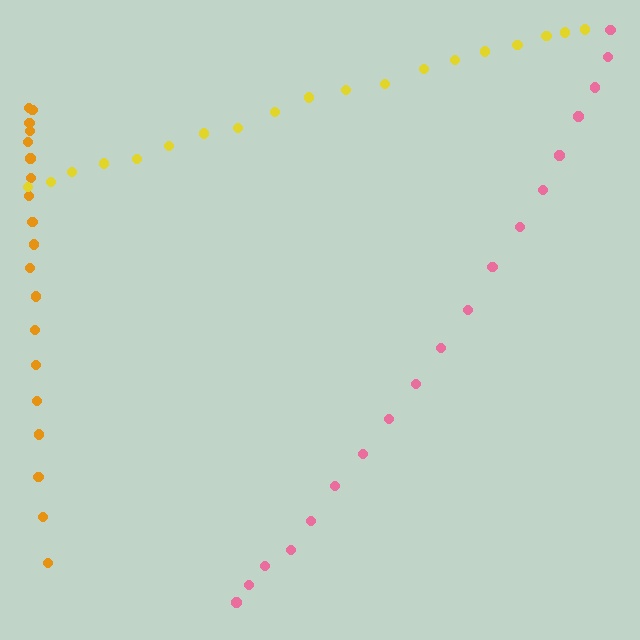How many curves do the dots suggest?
There are 3 distinct paths.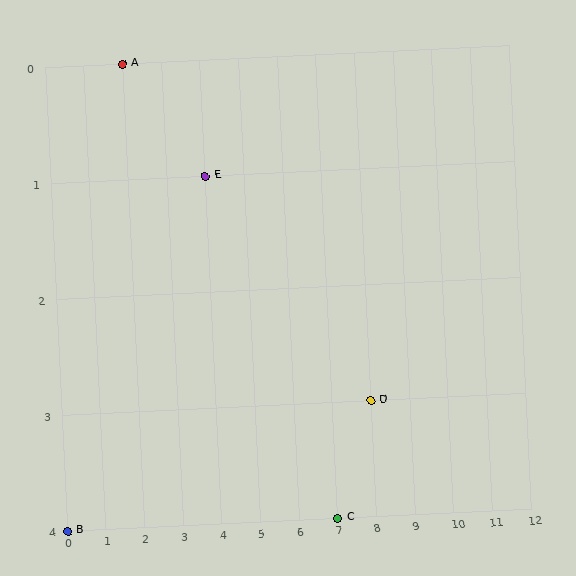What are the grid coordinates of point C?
Point C is at grid coordinates (7, 4).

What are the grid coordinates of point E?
Point E is at grid coordinates (4, 1).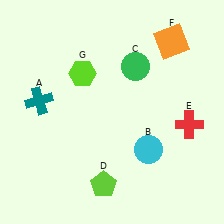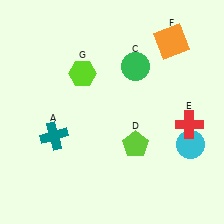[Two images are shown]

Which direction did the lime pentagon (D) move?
The lime pentagon (D) moved up.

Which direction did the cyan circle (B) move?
The cyan circle (B) moved right.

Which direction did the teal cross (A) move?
The teal cross (A) moved down.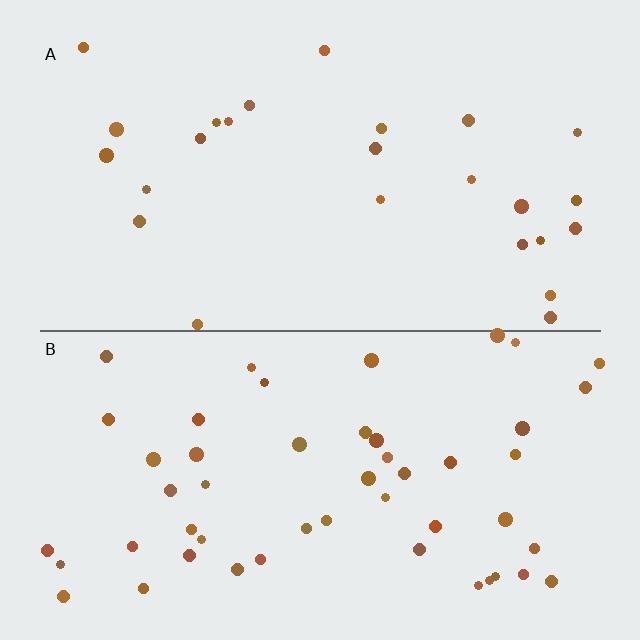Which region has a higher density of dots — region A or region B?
B (the bottom).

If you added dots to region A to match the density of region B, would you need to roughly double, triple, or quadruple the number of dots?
Approximately double.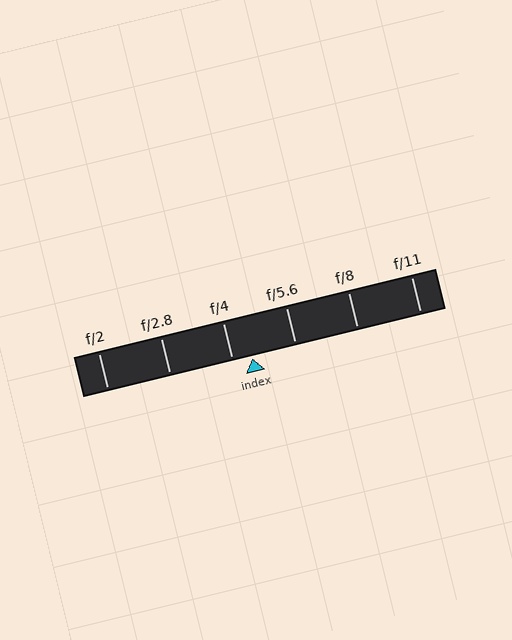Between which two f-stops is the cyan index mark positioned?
The index mark is between f/4 and f/5.6.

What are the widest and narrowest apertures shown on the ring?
The widest aperture shown is f/2 and the narrowest is f/11.